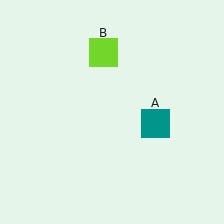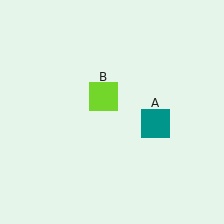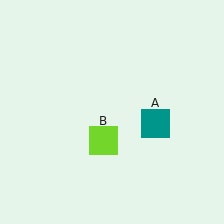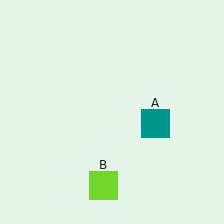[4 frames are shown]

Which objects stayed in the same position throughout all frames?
Teal square (object A) remained stationary.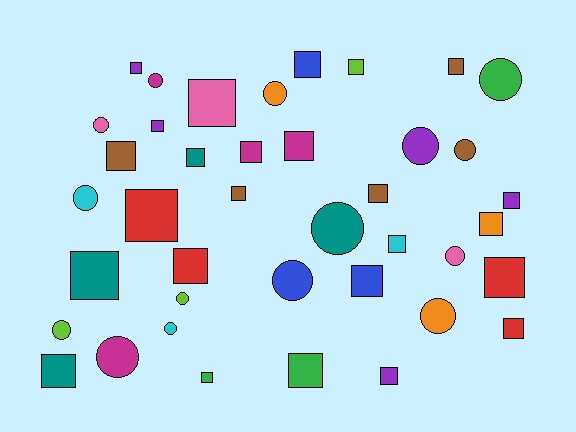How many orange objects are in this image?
There are 3 orange objects.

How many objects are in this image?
There are 40 objects.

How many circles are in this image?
There are 15 circles.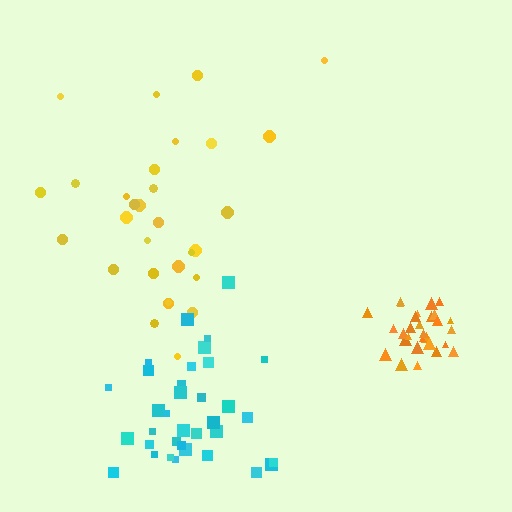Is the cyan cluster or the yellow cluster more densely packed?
Cyan.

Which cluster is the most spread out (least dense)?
Yellow.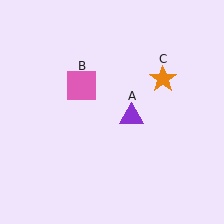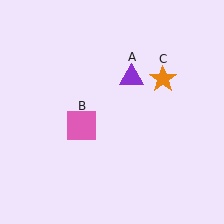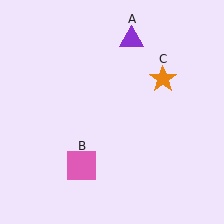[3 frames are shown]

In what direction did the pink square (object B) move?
The pink square (object B) moved down.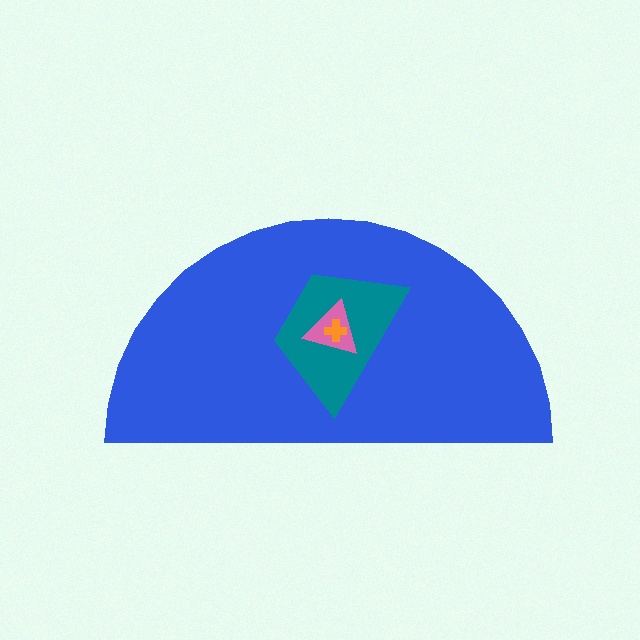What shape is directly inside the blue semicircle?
The teal trapezoid.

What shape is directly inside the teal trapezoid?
The pink triangle.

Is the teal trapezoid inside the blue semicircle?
Yes.